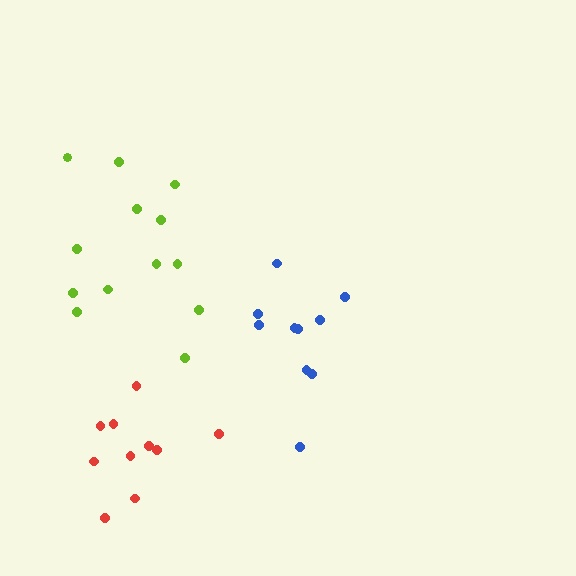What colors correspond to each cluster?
The clusters are colored: blue, lime, red.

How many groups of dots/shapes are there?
There are 3 groups.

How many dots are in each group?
Group 1: 10 dots, Group 2: 13 dots, Group 3: 10 dots (33 total).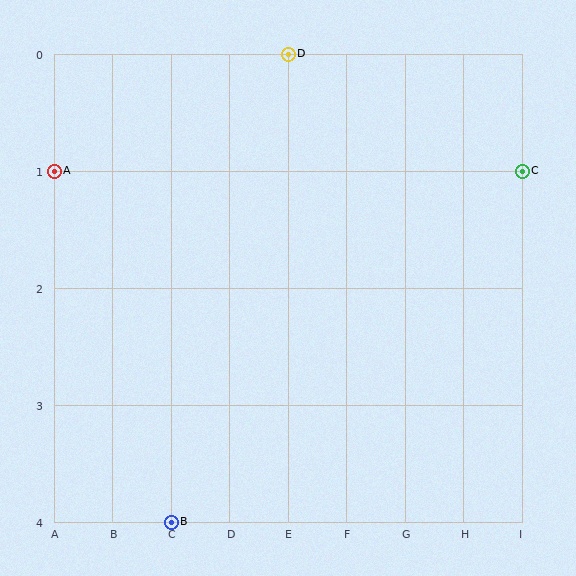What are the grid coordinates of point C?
Point C is at grid coordinates (I, 1).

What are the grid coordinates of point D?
Point D is at grid coordinates (E, 0).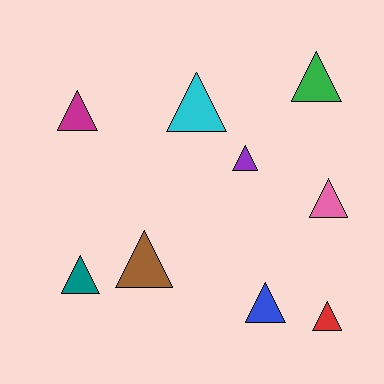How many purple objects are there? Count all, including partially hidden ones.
There is 1 purple object.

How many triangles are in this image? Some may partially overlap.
There are 9 triangles.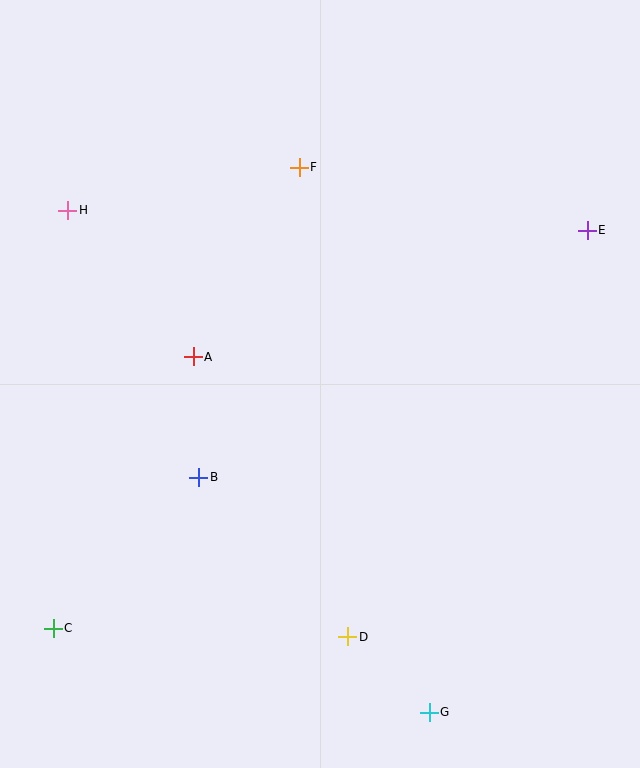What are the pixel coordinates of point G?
Point G is at (429, 712).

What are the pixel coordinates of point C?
Point C is at (53, 628).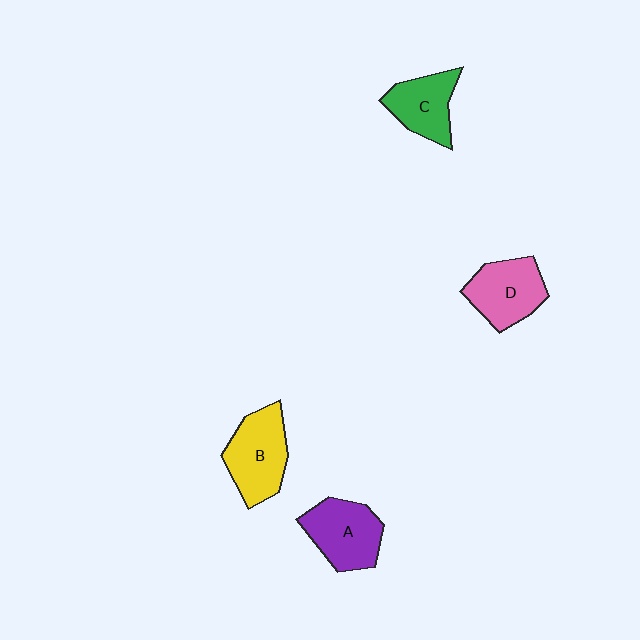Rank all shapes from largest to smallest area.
From largest to smallest: B (yellow), A (purple), D (pink), C (green).